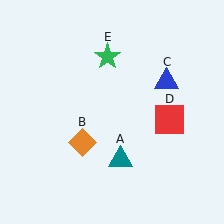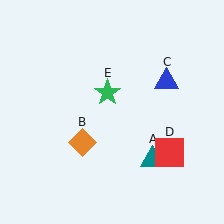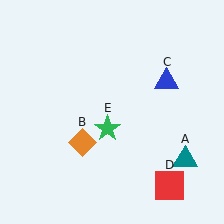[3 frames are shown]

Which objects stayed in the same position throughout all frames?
Orange diamond (object B) and blue triangle (object C) remained stationary.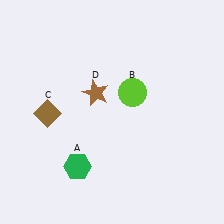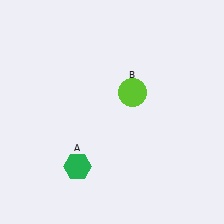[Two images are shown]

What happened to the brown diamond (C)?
The brown diamond (C) was removed in Image 2. It was in the bottom-left area of Image 1.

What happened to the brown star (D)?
The brown star (D) was removed in Image 2. It was in the top-left area of Image 1.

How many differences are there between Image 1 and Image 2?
There are 2 differences between the two images.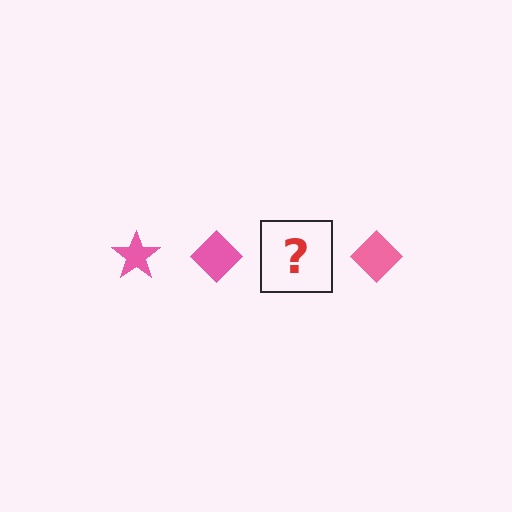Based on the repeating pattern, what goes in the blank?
The blank should be a pink star.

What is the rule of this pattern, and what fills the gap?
The rule is that the pattern cycles through star, diamond shapes in pink. The gap should be filled with a pink star.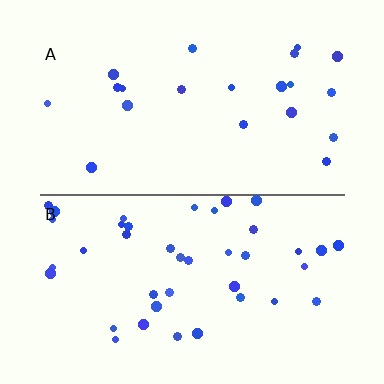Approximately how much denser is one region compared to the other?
Approximately 2.0× — region B over region A.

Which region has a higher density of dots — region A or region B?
B (the bottom).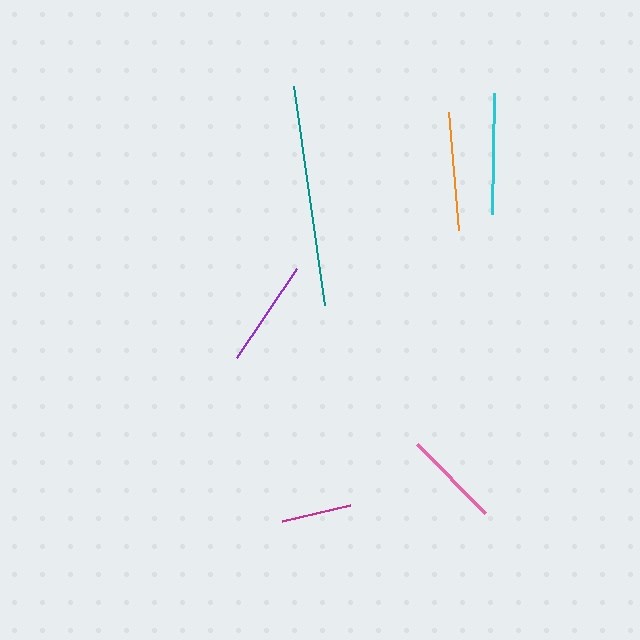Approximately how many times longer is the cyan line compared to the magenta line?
The cyan line is approximately 1.8 times the length of the magenta line.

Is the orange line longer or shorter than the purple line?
The orange line is longer than the purple line.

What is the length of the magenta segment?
The magenta segment is approximately 69 pixels long.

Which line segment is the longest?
The teal line is the longest at approximately 222 pixels.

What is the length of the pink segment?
The pink segment is approximately 97 pixels long.